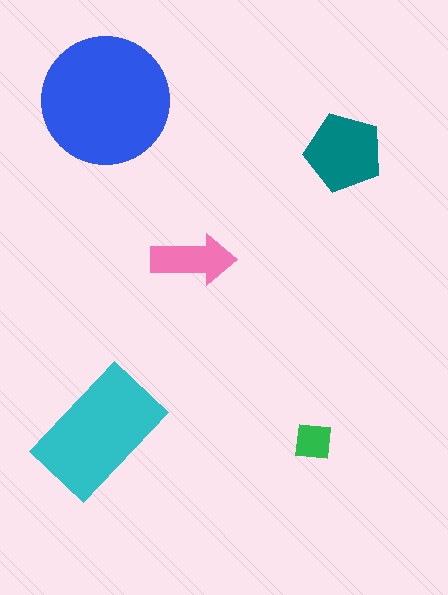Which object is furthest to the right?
The teal pentagon is rightmost.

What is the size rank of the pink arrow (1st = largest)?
4th.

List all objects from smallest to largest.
The green square, the pink arrow, the teal pentagon, the cyan rectangle, the blue circle.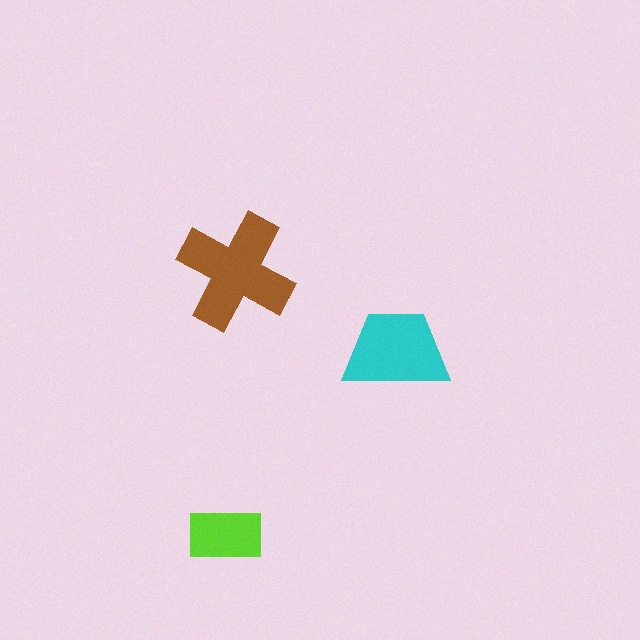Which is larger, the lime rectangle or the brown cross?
The brown cross.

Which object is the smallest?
The lime rectangle.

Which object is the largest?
The brown cross.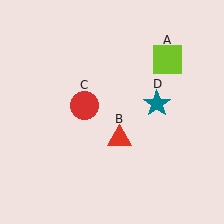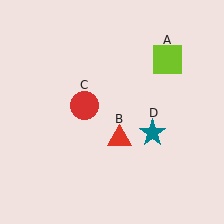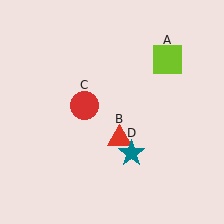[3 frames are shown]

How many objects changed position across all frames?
1 object changed position: teal star (object D).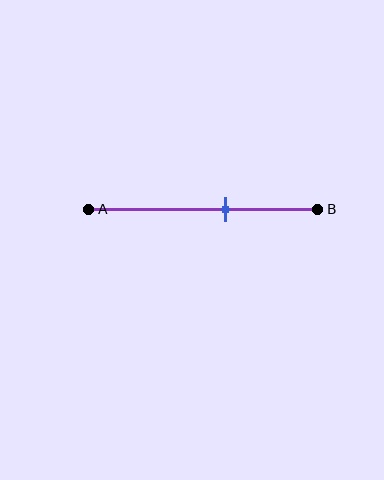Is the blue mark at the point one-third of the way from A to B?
No, the mark is at about 60% from A, not at the 33% one-third point.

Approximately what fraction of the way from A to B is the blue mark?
The blue mark is approximately 60% of the way from A to B.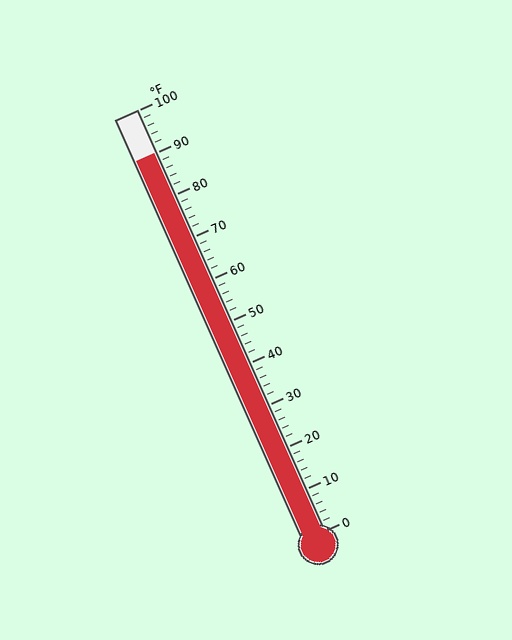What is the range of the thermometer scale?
The thermometer scale ranges from 0°F to 100°F.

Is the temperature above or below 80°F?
The temperature is above 80°F.